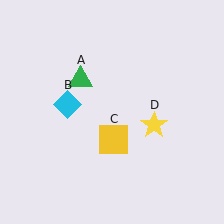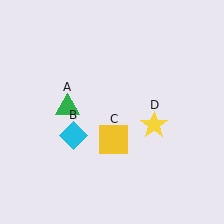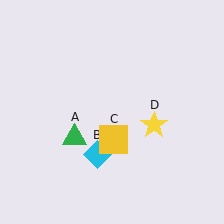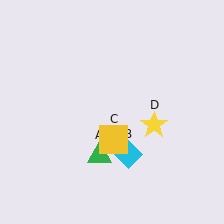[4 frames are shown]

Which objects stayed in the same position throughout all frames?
Yellow square (object C) and yellow star (object D) remained stationary.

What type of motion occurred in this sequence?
The green triangle (object A), cyan diamond (object B) rotated counterclockwise around the center of the scene.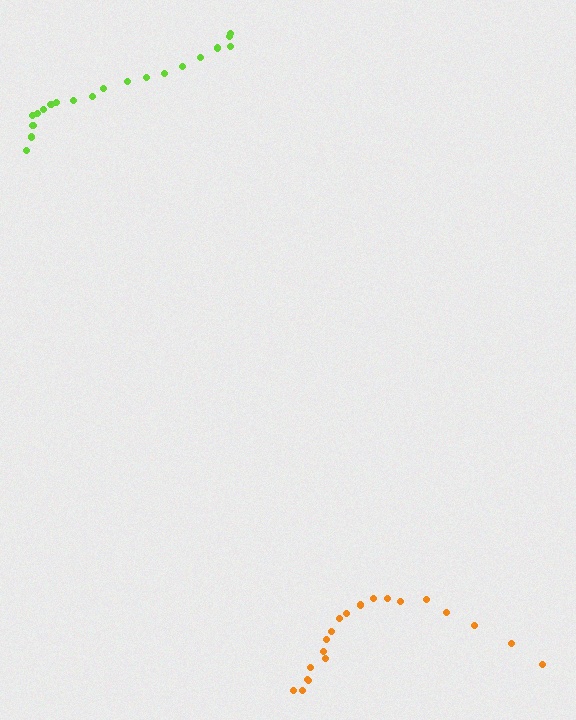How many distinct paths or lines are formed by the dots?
There are 2 distinct paths.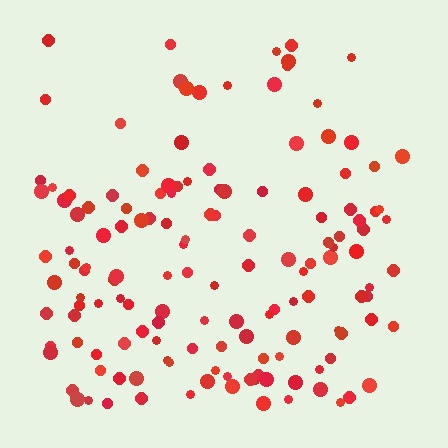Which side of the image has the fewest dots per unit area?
The top.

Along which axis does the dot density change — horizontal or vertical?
Vertical.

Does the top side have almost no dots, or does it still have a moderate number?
Still a moderate number, just noticeably fewer than the bottom.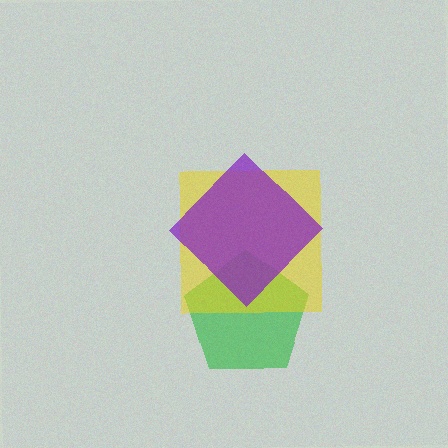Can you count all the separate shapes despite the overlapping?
Yes, there are 3 separate shapes.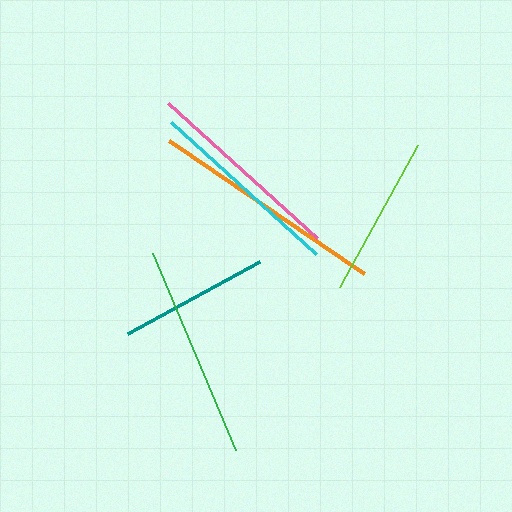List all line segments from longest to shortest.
From longest to shortest: orange, green, pink, cyan, lime, teal.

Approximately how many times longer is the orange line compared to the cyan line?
The orange line is approximately 1.2 times the length of the cyan line.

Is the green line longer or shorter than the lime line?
The green line is longer than the lime line.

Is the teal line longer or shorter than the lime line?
The lime line is longer than the teal line.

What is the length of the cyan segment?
The cyan segment is approximately 196 pixels long.